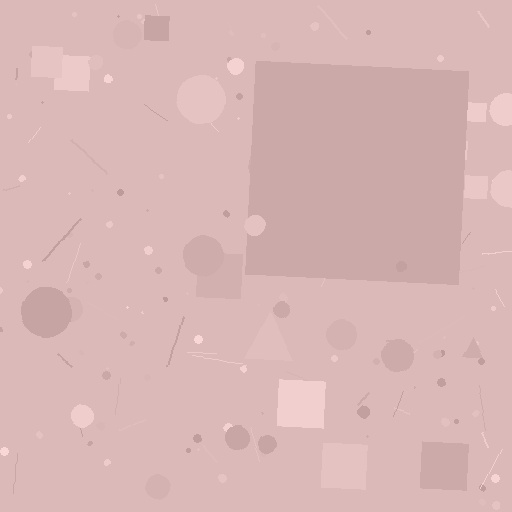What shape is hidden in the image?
A square is hidden in the image.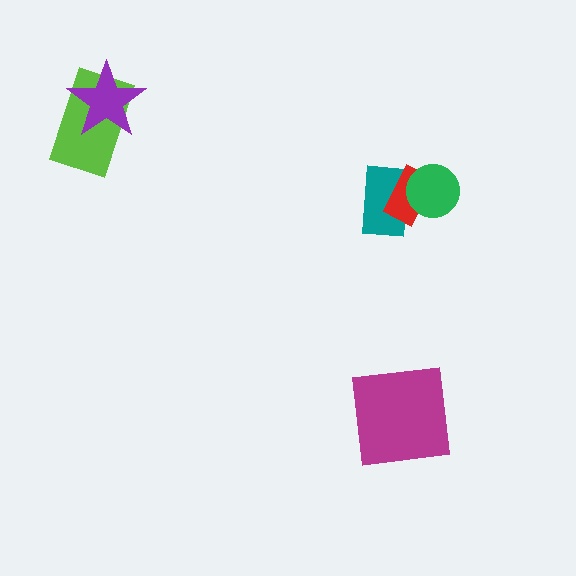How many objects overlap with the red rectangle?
2 objects overlap with the red rectangle.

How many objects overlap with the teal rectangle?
2 objects overlap with the teal rectangle.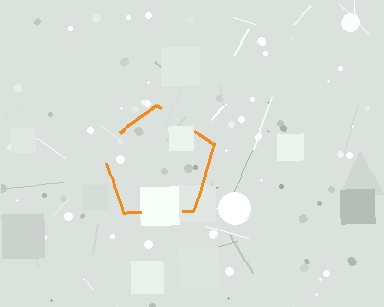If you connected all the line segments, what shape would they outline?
They would outline a pentagon.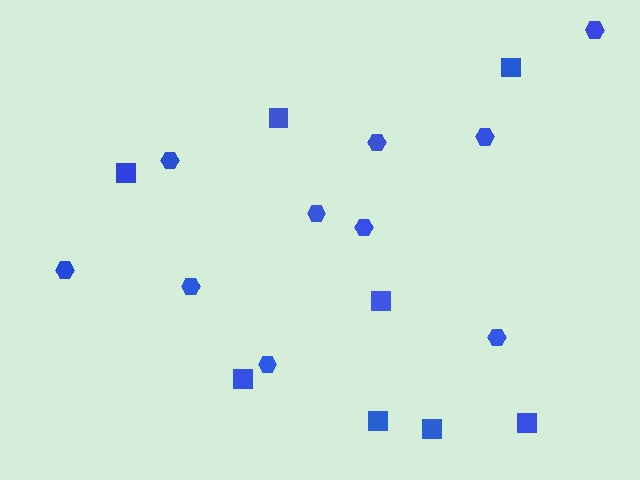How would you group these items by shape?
There are 2 groups: one group of hexagons (10) and one group of squares (8).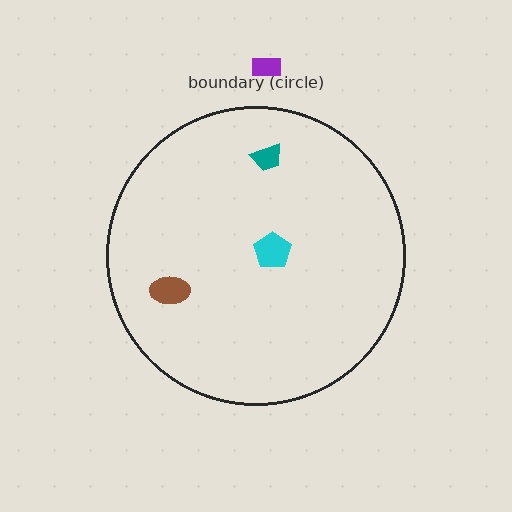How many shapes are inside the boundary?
3 inside, 1 outside.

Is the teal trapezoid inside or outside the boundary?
Inside.